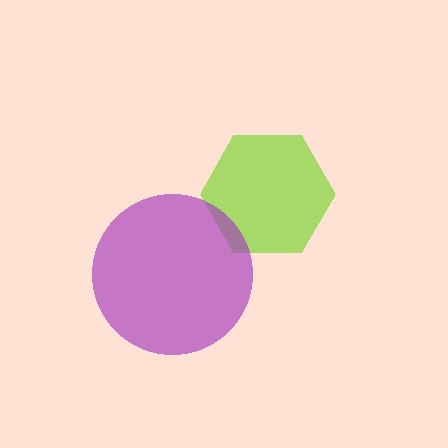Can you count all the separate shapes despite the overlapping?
Yes, there are 2 separate shapes.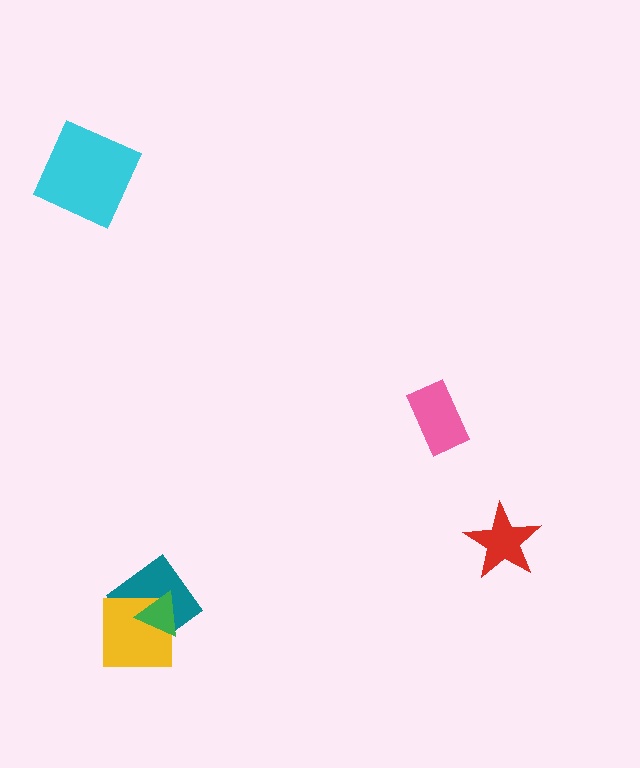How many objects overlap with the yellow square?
2 objects overlap with the yellow square.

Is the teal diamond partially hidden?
Yes, it is partially covered by another shape.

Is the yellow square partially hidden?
Yes, it is partially covered by another shape.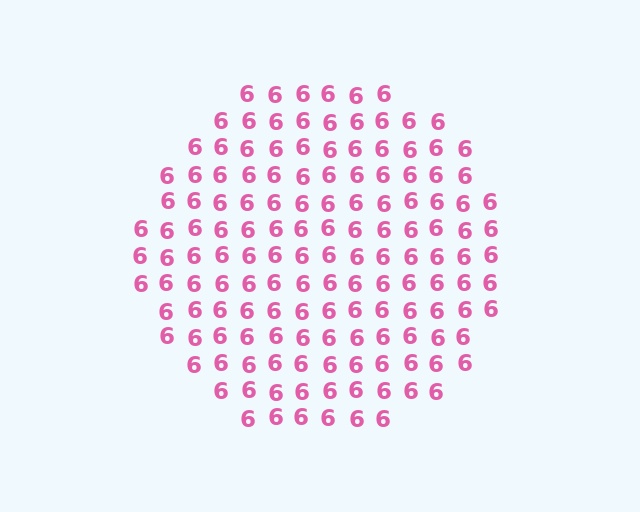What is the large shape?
The large shape is a circle.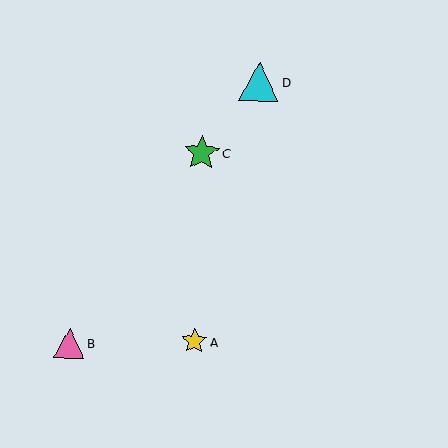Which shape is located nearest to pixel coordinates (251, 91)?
The cyan triangle (labeled D) at (259, 82) is nearest to that location.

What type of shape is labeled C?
Shape C is a green star.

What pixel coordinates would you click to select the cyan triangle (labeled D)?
Click at (259, 82) to select the cyan triangle D.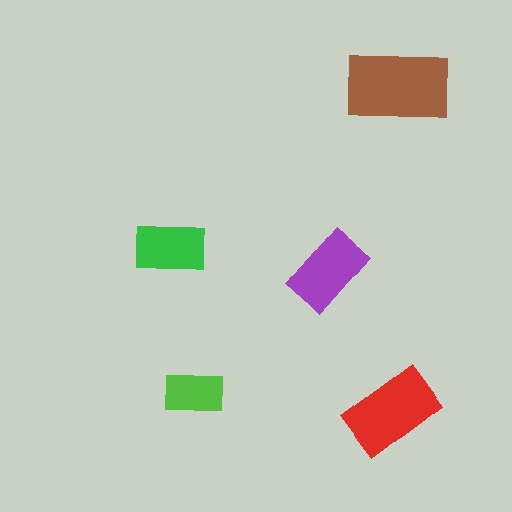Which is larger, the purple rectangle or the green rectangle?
The purple one.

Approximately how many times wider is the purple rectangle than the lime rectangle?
About 1.5 times wider.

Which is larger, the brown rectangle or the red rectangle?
The brown one.